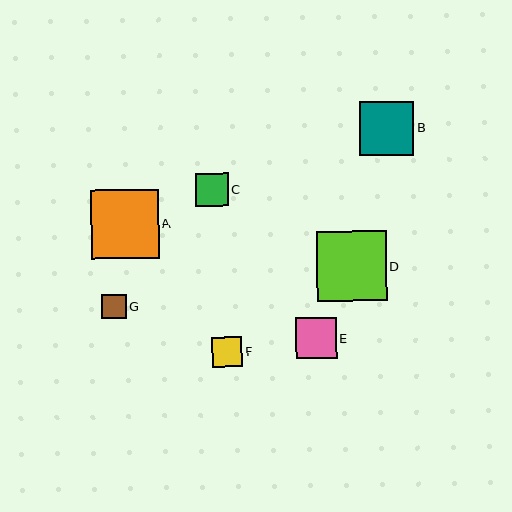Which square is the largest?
Square D is the largest with a size of approximately 70 pixels.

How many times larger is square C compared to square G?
Square C is approximately 1.3 times the size of square G.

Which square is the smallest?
Square G is the smallest with a size of approximately 25 pixels.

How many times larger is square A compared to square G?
Square A is approximately 2.8 times the size of square G.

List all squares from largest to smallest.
From largest to smallest: D, A, B, E, C, F, G.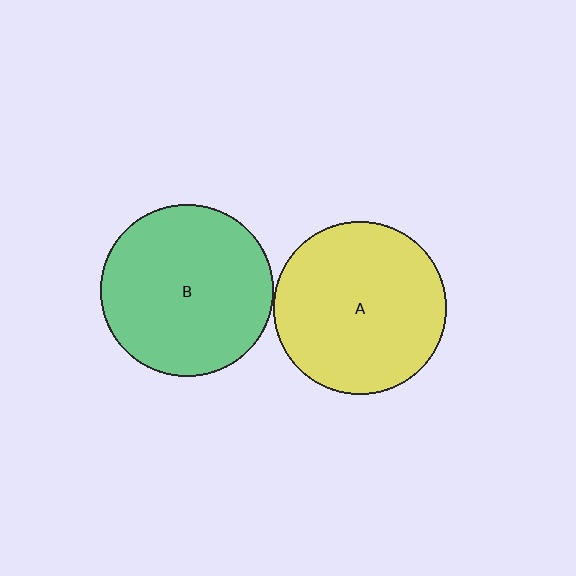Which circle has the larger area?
Circle A (yellow).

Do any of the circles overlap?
No, none of the circles overlap.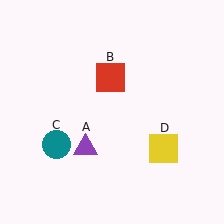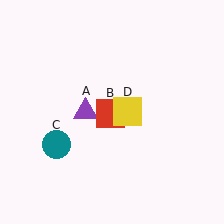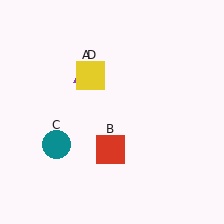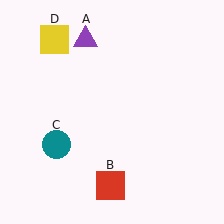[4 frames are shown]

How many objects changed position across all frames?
3 objects changed position: purple triangle (object A), red square (object B), yellow square (object D).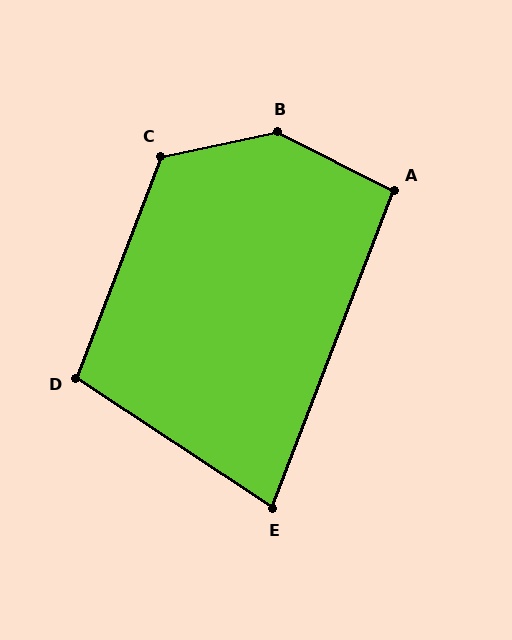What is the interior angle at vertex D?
Approximately 103 degrees (obtuse).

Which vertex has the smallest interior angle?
E, at approximately 77 degrees.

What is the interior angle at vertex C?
Approximately 123 degrees (obtuse).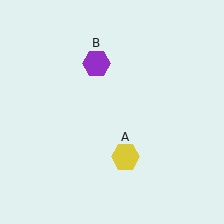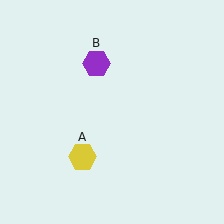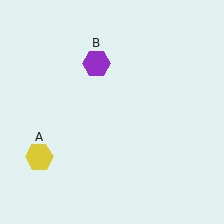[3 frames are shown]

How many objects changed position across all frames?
1 object changed position: yellow hexagon (object A).